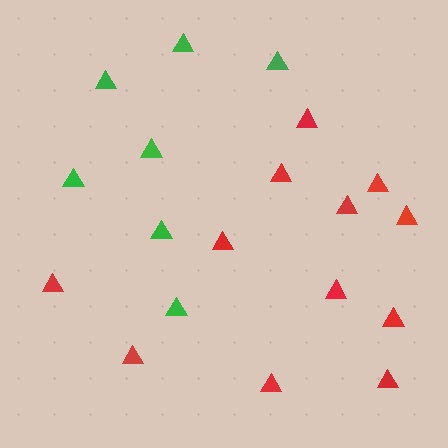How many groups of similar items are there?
There are 2 groups: one group of green triangles (7) and one group of red triangles (12).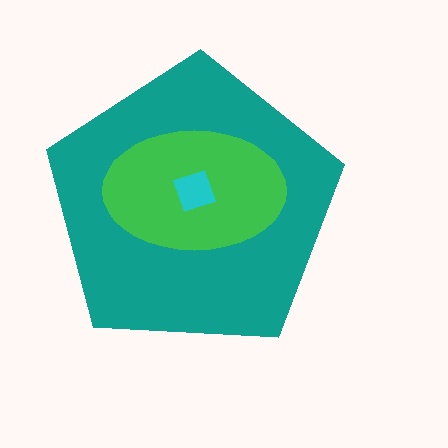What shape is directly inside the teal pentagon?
The green ellipse.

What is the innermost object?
The cyan diamond.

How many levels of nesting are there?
3.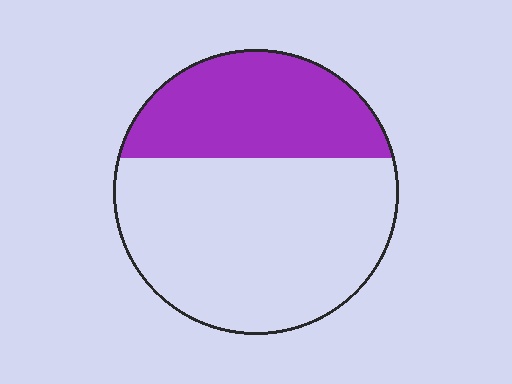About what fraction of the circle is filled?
About one third (1/3).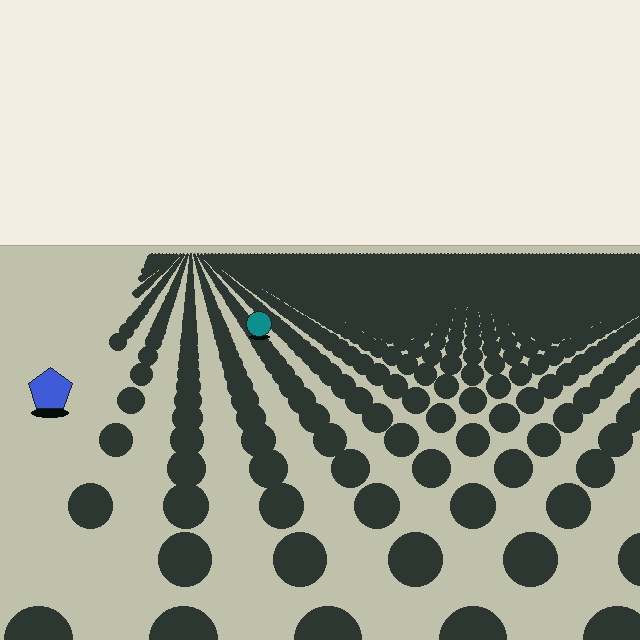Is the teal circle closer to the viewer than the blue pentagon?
No. The blue pentagon is closer — you can tell from the texture gradient: the ground texture is coarser near it.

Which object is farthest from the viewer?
The teal circle is farthest from the viewer. It appears smaller and the ground texture around it is denser.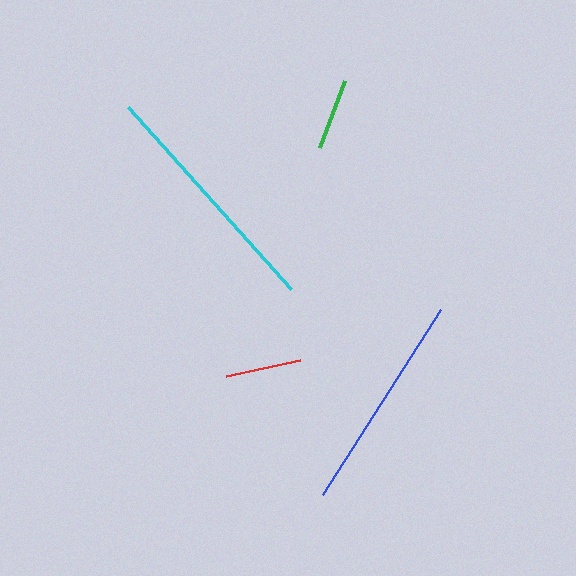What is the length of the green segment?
The green segment is approximately 72 pixels long.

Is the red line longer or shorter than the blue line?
The blue line is longer than the red line.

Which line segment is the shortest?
The green line is the shortest at approximately 72 pixels.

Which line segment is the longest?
The cyan line is the longest at approximately 244 pixels.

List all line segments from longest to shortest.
From longest to shortest: cyan, blue, red, green.